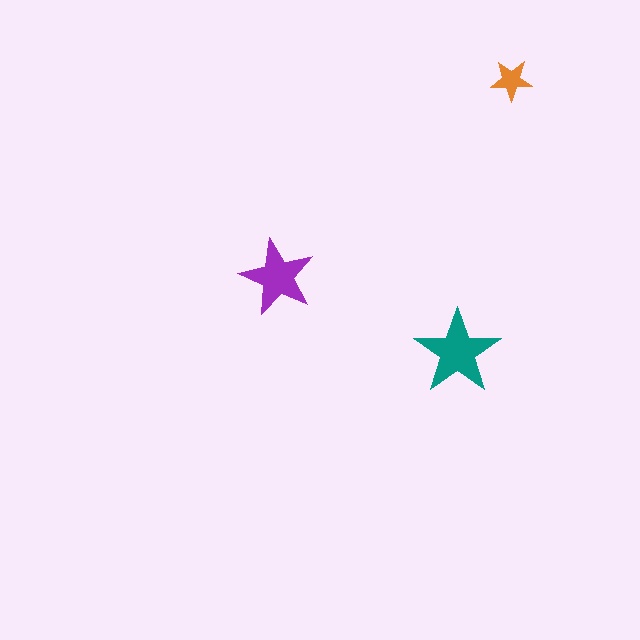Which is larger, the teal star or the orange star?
The teal one.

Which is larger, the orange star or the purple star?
The purple one.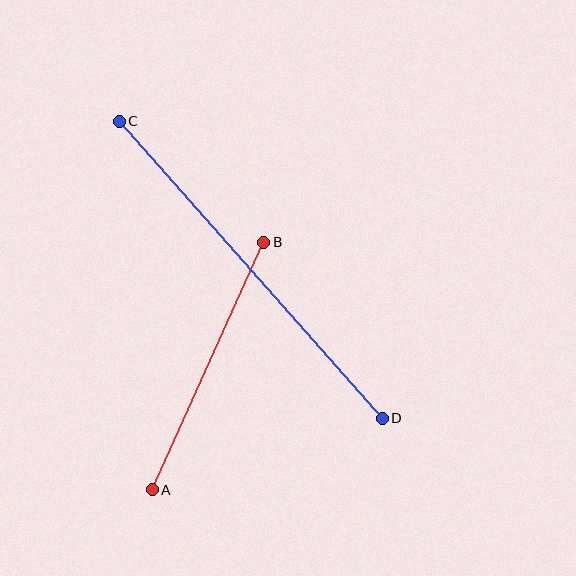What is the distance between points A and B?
The distance is approximately 271 pixels.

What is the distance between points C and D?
The distance is approximately 397 pixels.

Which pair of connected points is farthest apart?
Points C and D are farthest apart.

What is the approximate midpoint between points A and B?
The midpoint is at approximately (208, 366) pixels.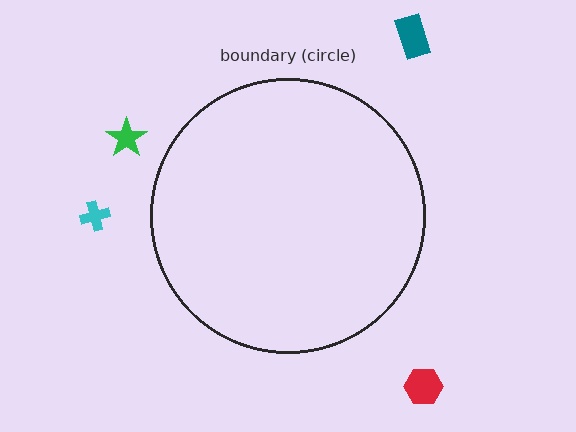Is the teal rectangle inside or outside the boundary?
Outside.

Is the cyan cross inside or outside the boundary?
Outside.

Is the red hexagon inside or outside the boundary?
Outside.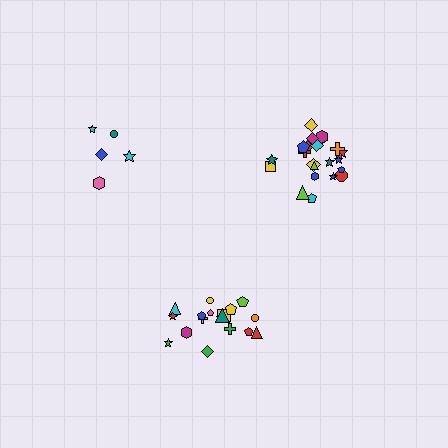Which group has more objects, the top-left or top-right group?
The top-right group.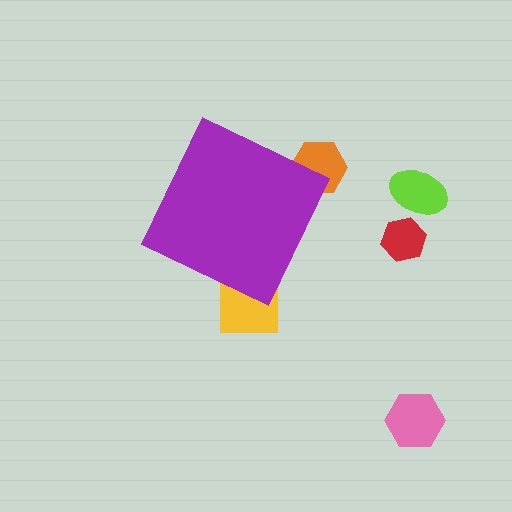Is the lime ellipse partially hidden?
No, the lime ellipse is fully visible.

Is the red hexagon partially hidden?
No, the red hexagon is fully visible.